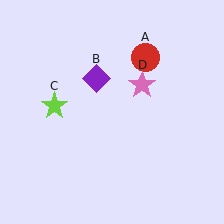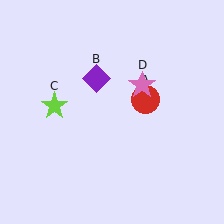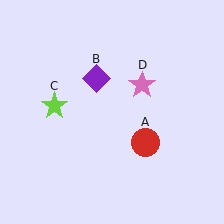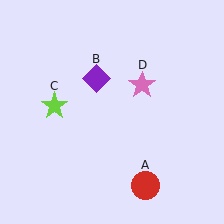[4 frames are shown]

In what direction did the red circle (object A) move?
The red circle (object A) moved down.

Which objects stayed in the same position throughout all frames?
Purple diamond (object B) and lime star (object C) and pink star (object D) remained stationary.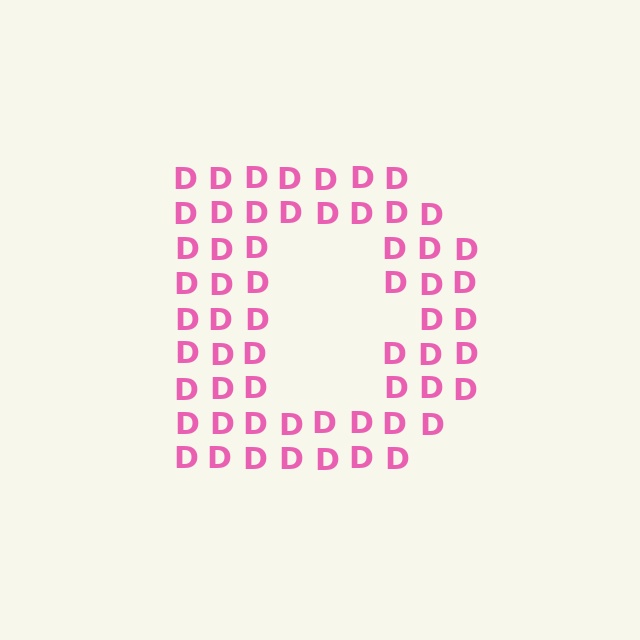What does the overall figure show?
The overall figure shows the letter D.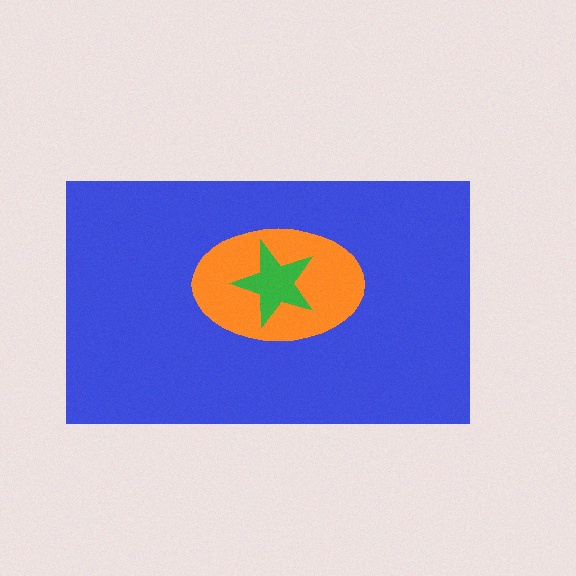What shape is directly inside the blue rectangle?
The orange ellipse.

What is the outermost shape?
The blue rectangle.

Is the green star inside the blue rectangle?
Yes.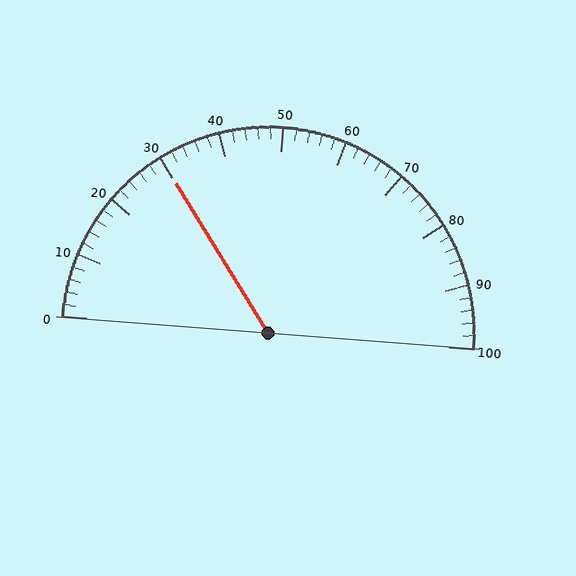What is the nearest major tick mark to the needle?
The nearest major tick mark is 30.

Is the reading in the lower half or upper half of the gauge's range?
The reading is in the lower half of the range (0 to 100).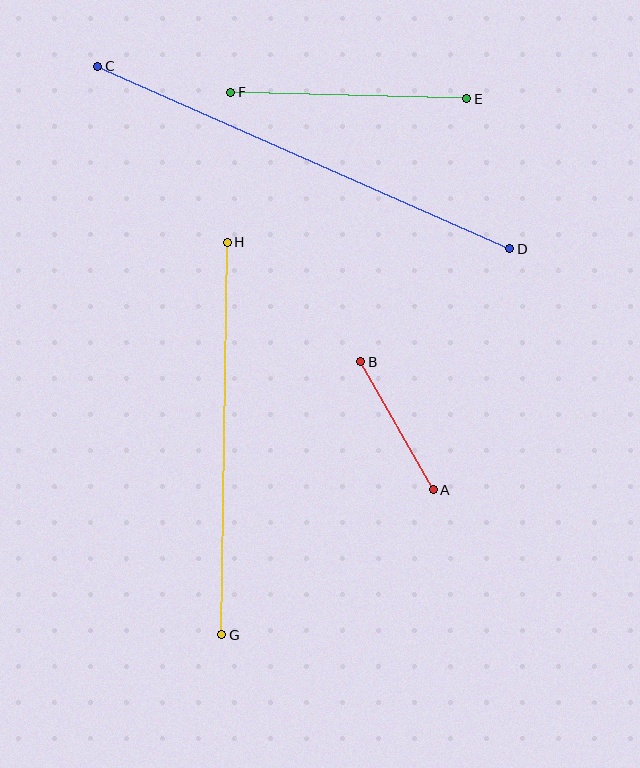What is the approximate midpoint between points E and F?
The midpoint is at approximately (349, 95) pixels.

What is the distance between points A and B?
The distance is approximately 147 pixels.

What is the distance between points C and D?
The distance is approximately 451 pixels.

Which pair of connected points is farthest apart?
Points C and D are farthest apart.